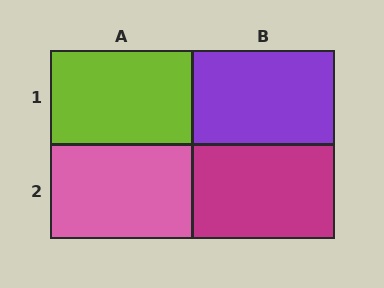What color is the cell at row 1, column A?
Lime.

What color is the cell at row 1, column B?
Purple.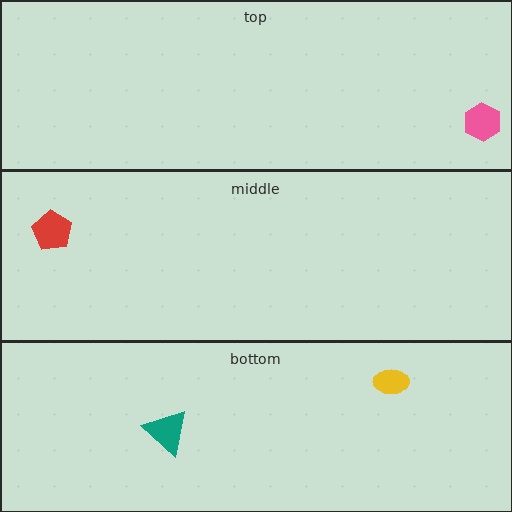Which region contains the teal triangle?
The bottom region.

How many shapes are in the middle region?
1.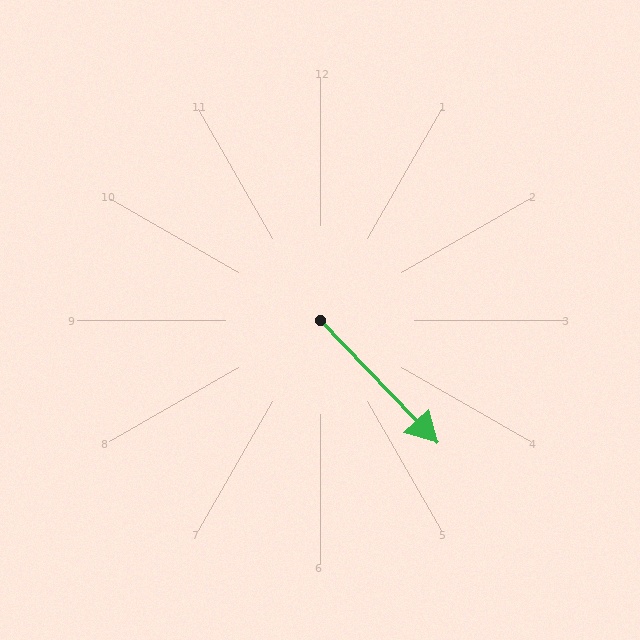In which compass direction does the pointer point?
Southeast.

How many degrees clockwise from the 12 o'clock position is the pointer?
Approximately 136 degrees.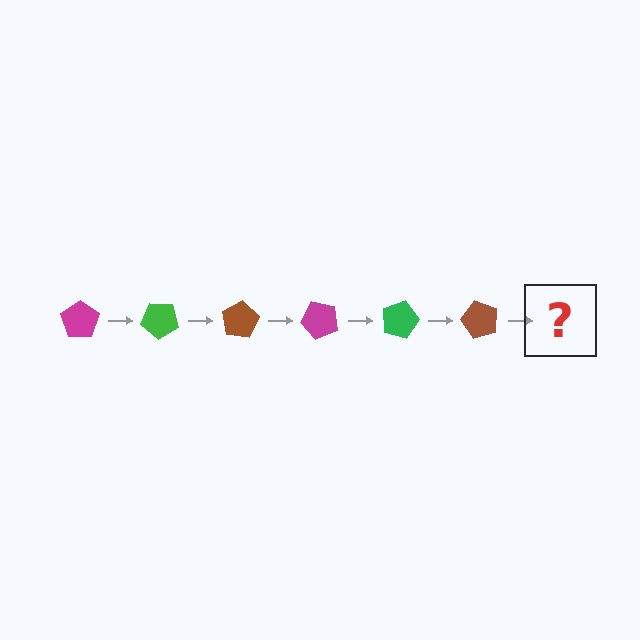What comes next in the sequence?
The next element should be a magenta pentagon, rotated 240 degrees from the start.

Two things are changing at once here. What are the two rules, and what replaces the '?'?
The two rules are that it rotates 40 degrees each step and the color cycles through magenta, green, and brown. The '?' should be a magenta pentagon, rotated 240 degrees from the start.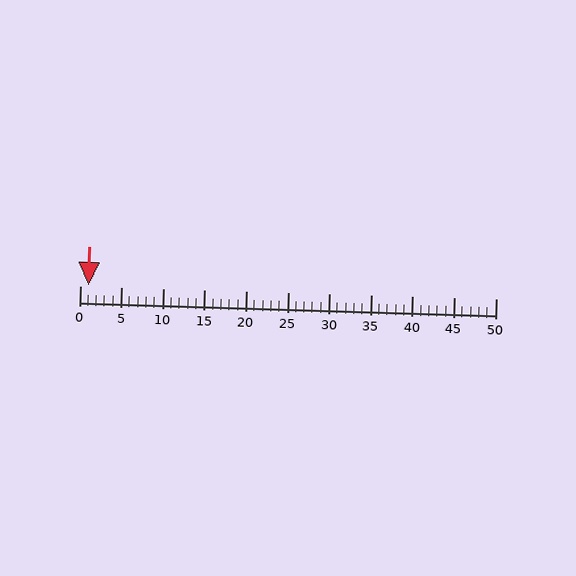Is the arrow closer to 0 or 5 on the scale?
The arrow is closer to 0.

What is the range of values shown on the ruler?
The ruler shows values from 0 to 50.